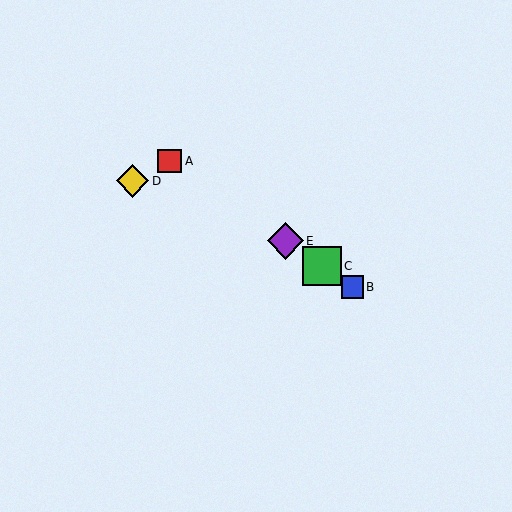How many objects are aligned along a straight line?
4 objects (A, B, C, E) are aligned along a straight line.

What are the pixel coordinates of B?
Object B is at (352, 287).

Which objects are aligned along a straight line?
Objects A, B, C, E are aligned along a straight line.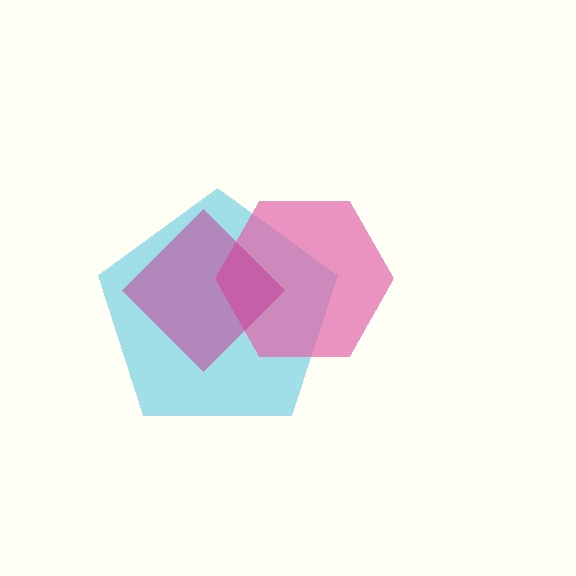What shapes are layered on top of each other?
The layered shapes are: a cyan pentagon, a pink hexagon, a magenta diamond.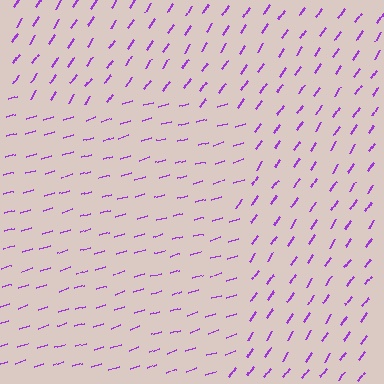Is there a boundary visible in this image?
Yes, there is a texture boundary formed by a change in line orientation.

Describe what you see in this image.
The image is filled with small purple line segments. A rectangle region in the image has lines oriented differently from the surrounding lines, creating a visible texture boundary.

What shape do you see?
I see a rectangle.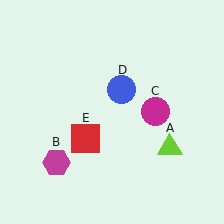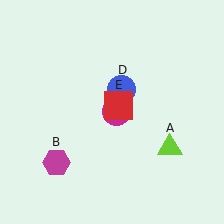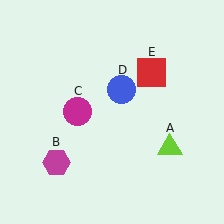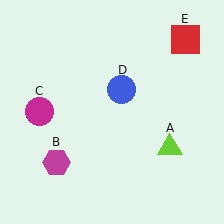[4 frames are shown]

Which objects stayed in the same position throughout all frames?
Lime triangle (object A) and magenta hexagon (object B) and blue circle (object D) remained stationary.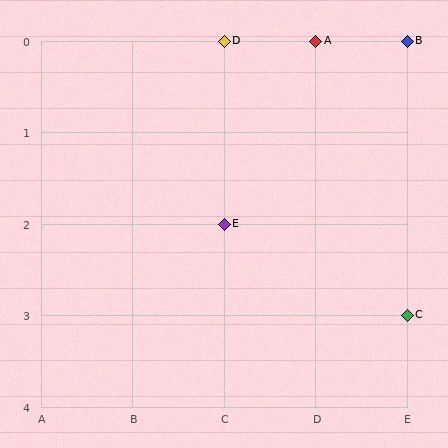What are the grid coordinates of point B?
Point B is at grid coordinates (E, 0).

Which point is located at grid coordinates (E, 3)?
Point C is at (E, 3).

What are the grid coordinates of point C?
Point C is at grid coordinates (E, 3).